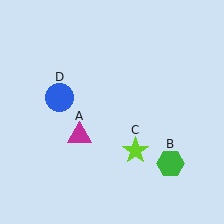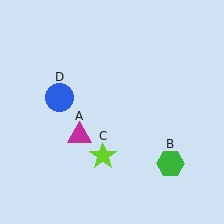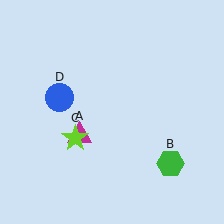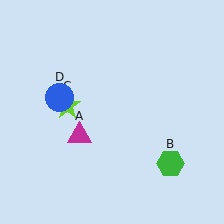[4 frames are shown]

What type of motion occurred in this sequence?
The lime star (object C) rotated clockwise around the center of the scene.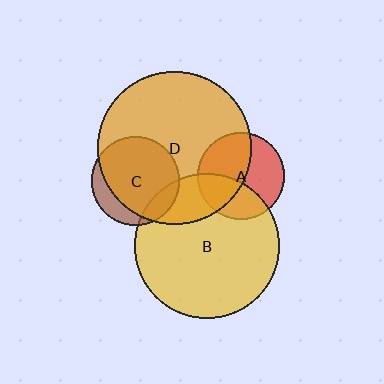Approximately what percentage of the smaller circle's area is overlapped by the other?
Approximately 15%.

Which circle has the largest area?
Circle D (orange).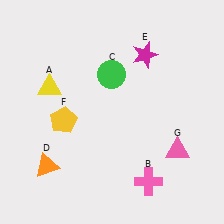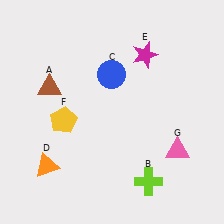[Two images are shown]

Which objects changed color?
A changed from yellow to brown. B changed from pink to lime. C changed from green to blue.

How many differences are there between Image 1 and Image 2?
There are 3 differences between the two images.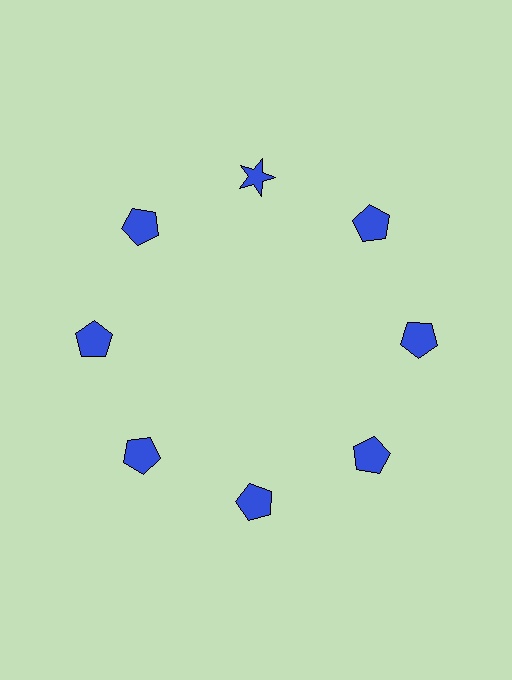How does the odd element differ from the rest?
It has a different shape: star instead of pentagon.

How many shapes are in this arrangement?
There are 8 shapes arranged in a ring pattern.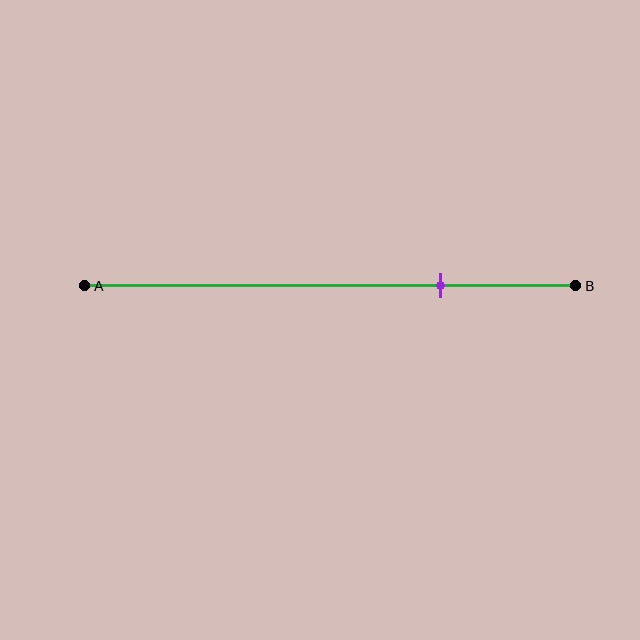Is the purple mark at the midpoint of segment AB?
No, the mark is at about 70% from A, not at the 50% midpoint.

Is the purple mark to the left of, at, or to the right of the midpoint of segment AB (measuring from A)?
The purple mark is to the right of the midpoint of segment AB.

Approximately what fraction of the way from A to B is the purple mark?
The purple mark is approximately 70% of the way from A to B.